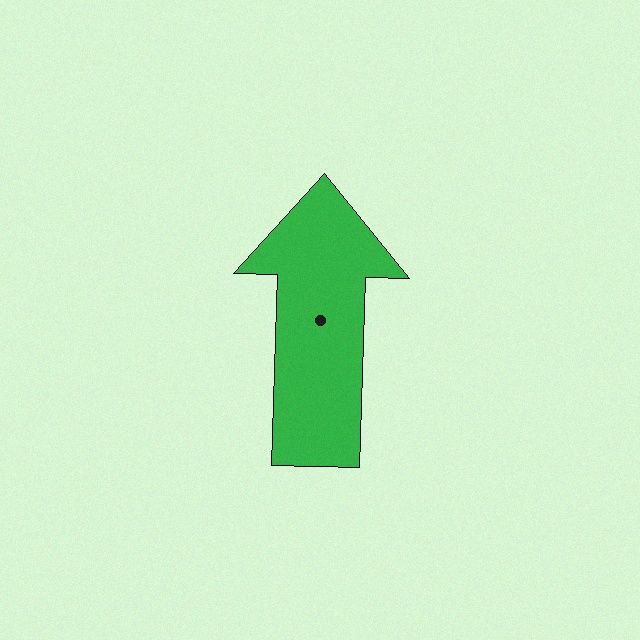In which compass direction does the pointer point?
North.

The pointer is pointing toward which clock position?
Roughly 12 o'clock.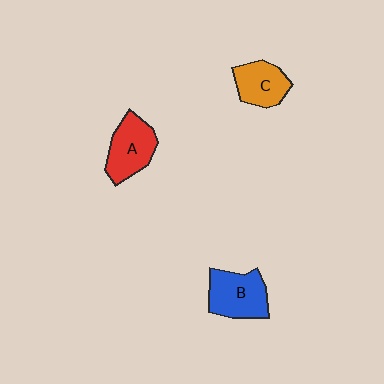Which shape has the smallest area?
Shape C (orange).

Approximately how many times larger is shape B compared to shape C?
Approximately 1.2 times.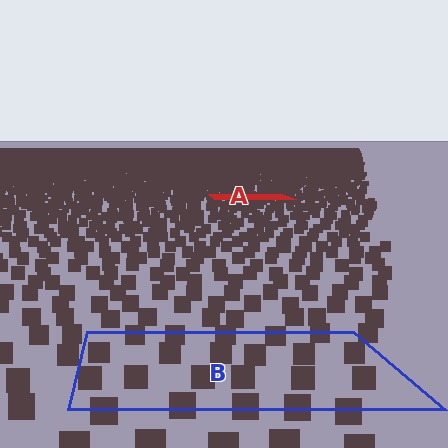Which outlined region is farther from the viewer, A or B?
Region A is farther from the viewer — the texture elements inside it appear smaller and more densely packed.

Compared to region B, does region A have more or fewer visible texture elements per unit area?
Region A has more texture elements per unit area — they are packed more densely because it is farther away.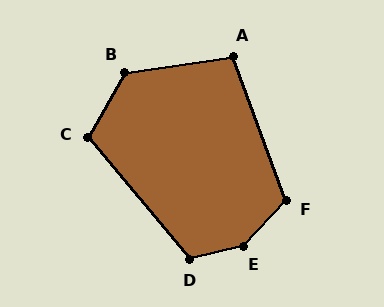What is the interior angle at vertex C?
Approximately 110 degrees (obtuse).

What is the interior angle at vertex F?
Approximately 116 degrees (obtuse).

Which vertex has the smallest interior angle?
A, at approximately 102 degrees.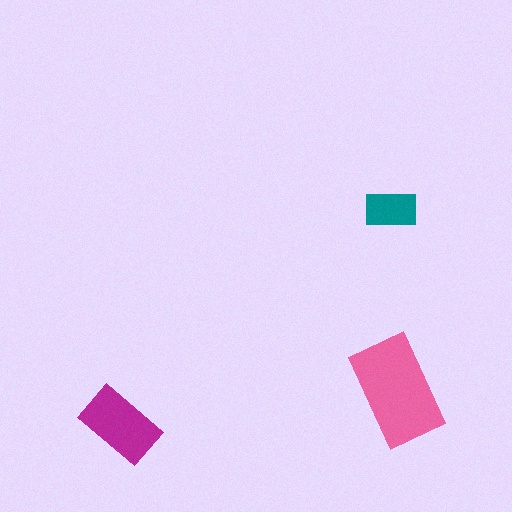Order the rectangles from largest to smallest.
the pink one, the magenta one, the teal one.